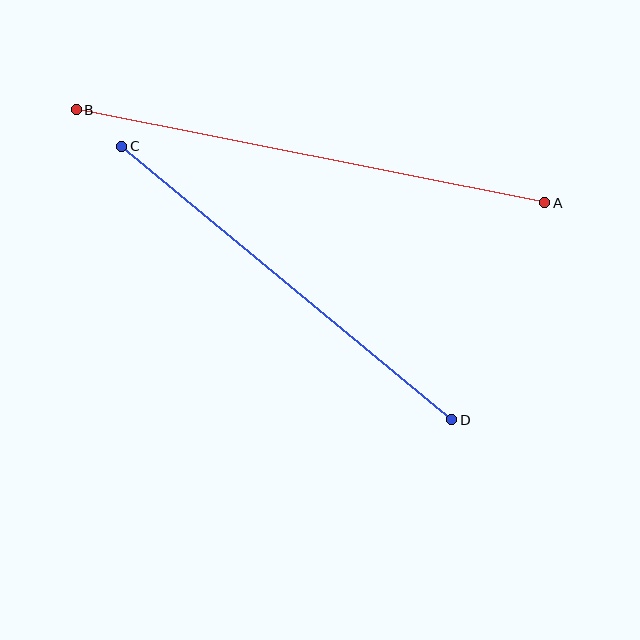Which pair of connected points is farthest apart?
Points A and B are farthest apart.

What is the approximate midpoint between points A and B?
The midpoint is at approximately (310, 156) pixels.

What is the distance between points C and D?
The distance is approximately 428 pixels.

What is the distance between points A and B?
The distance is approximately 478 pixels.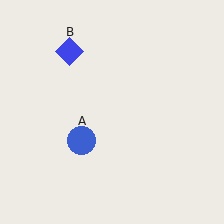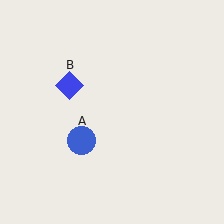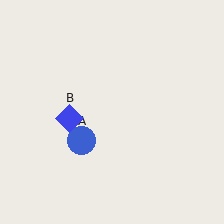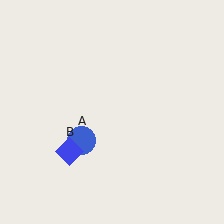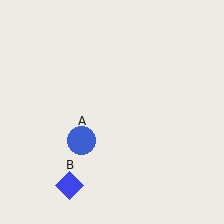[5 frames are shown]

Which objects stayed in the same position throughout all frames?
Blue circle (object A) remained stationary.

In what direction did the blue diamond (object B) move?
The blue diamond (object B) moved down.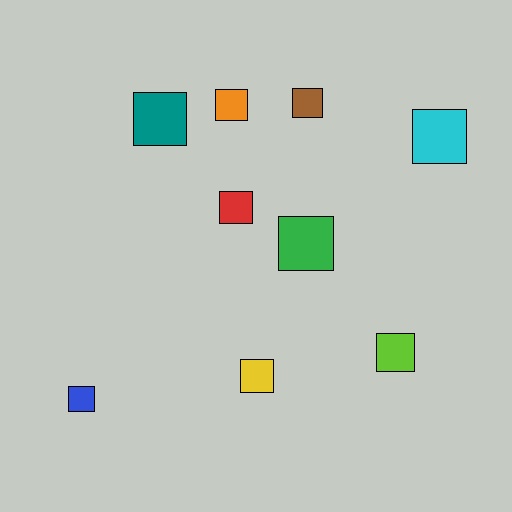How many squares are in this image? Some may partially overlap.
There are 9 squares.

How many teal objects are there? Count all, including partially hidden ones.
There is 1 teal object.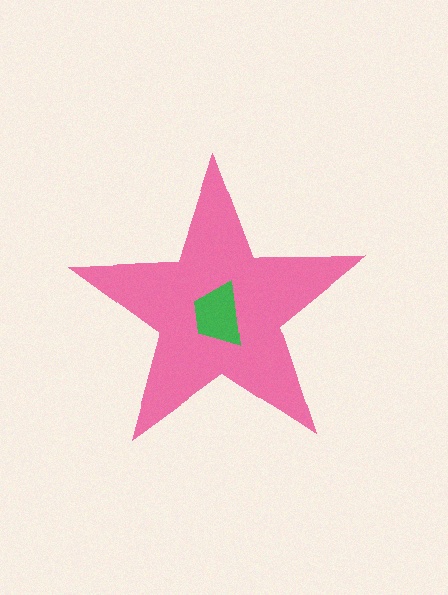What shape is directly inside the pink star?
The green trapezoid.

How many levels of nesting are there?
2.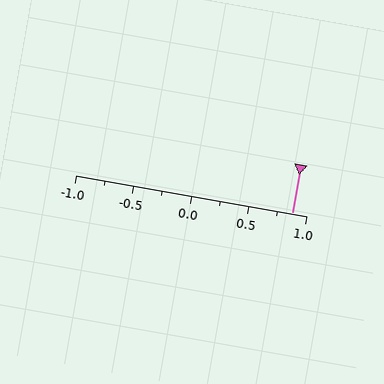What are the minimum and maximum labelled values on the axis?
The axis runs from -1.0 to 1.0.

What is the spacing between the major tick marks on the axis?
The major ticks are spaced 0.5 apart.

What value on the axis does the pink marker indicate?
The marker indicates approximately 0.88.